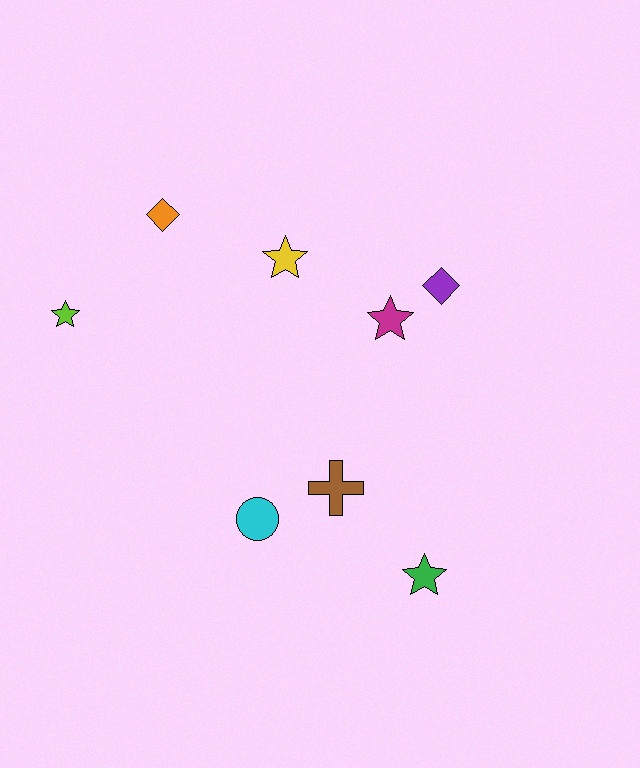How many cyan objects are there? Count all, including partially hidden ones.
There is 1 cyan object.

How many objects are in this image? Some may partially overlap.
There are 8 objects.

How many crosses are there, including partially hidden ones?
There is 1 cross.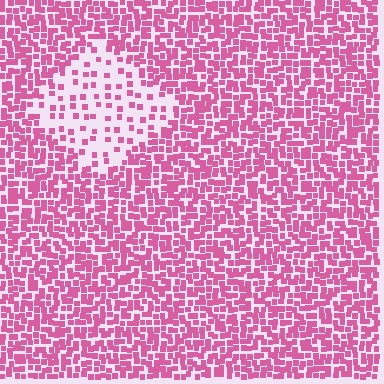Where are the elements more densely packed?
The elements are more densely packed outside the diamond boundary.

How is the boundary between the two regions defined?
The boundary is defined by a change in element density (approximately 2.9x ratio). All elements are the same color, size, and shape.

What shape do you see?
I see a diamond.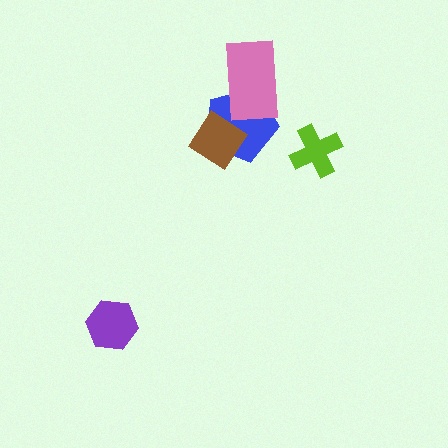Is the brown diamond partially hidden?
No, no other shape covers it.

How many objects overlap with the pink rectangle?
1 object overlaps with the pink rectangle.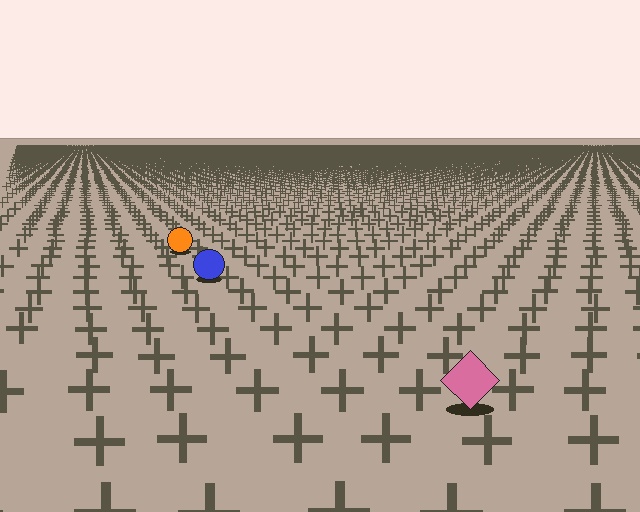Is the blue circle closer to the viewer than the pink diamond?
No. The pink diamond is closer — you can tell from the texture gradient: the ground texture is coarser near it.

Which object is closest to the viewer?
The pink diamond is closest. The texture marks near it are larger and more spread out.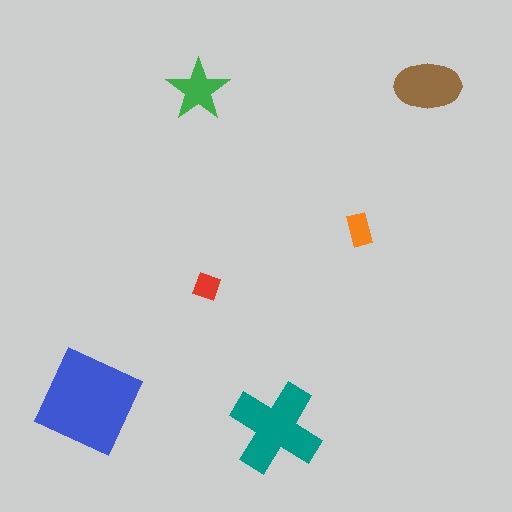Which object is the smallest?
The red diamond.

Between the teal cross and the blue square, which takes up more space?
The blue square.